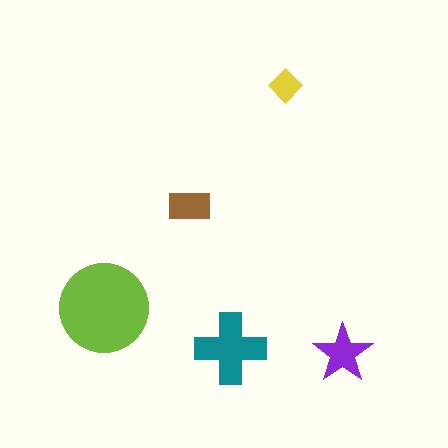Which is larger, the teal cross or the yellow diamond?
The teal cross.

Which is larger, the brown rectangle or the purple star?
The purple star.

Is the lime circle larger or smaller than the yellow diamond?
Larger.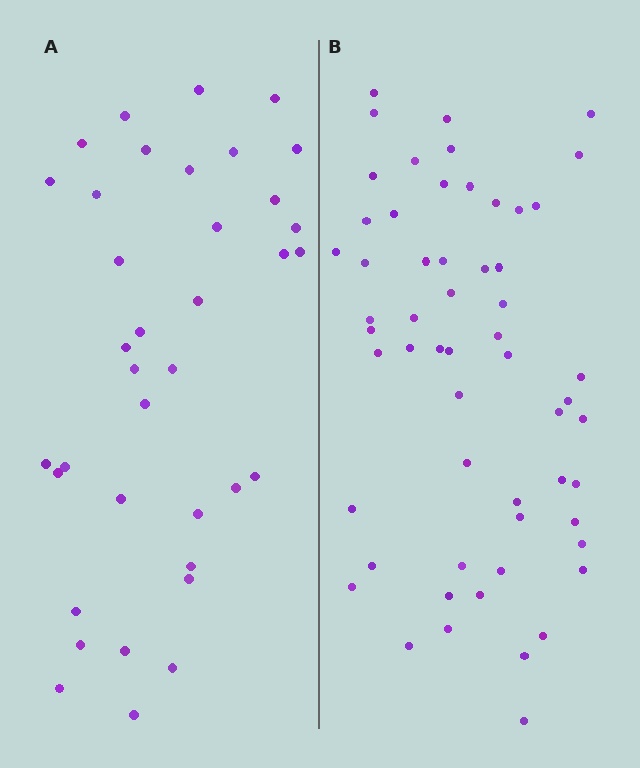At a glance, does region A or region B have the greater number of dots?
Region B (the right region) has more dots.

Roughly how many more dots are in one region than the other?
Region B has approximately 20 more dots than region A.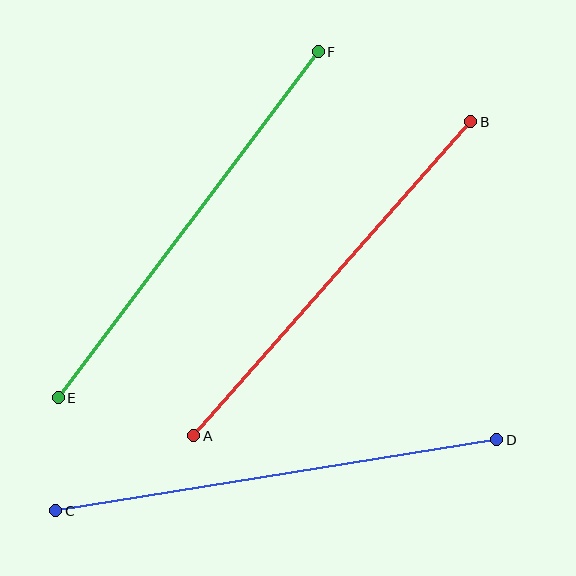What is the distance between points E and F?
The distance is approximately 433 pixels.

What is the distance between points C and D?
The distance is approximately 446 pixels.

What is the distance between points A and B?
The distance is approximately 419 pixels.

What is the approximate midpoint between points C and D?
The midpoint is at approximately (276, 475) pixels.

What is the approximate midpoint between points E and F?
The midpoint is at approximately (188, 225) pixels.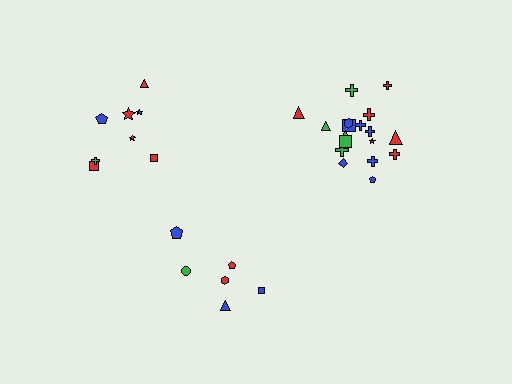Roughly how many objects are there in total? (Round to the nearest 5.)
Roughly 30 objects in total.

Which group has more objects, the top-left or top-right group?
The top-right group.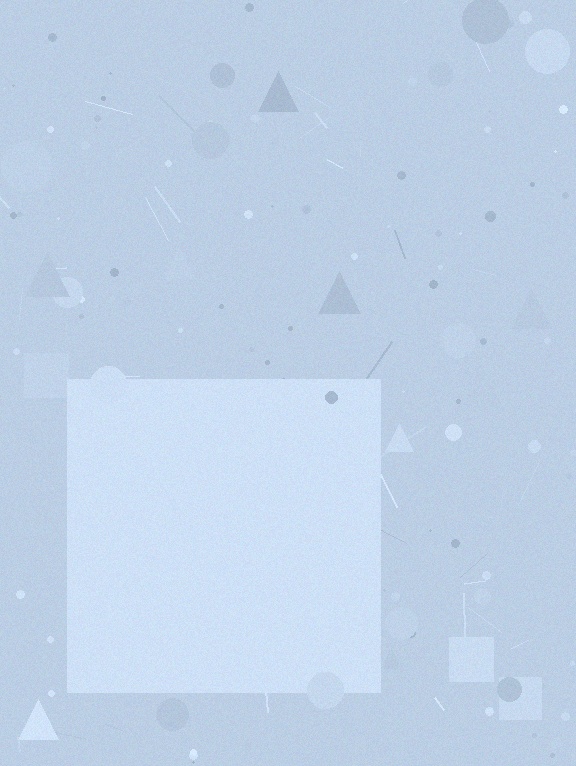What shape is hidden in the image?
A square is hidden in the image.